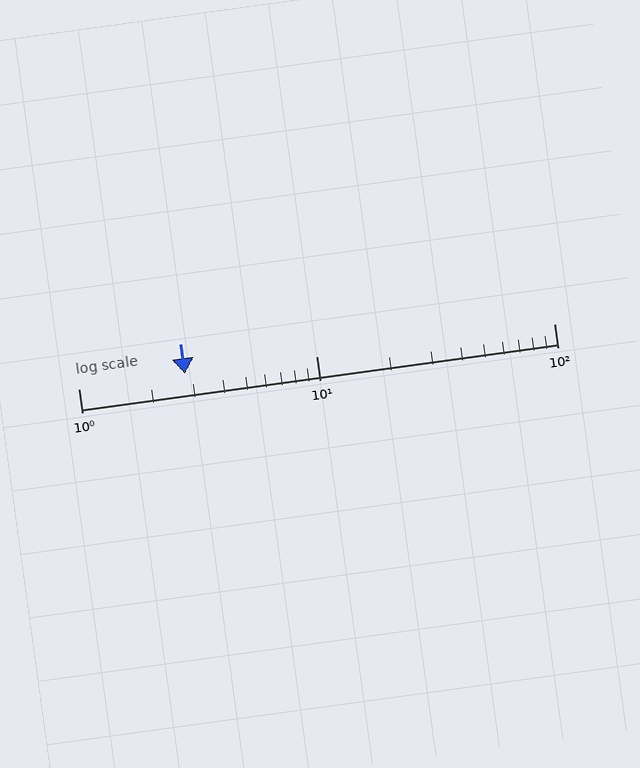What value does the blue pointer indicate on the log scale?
The pointer indicates approximately 2.8.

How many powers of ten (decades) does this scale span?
The scale spans 2 decades, from 1 to 100.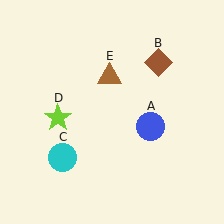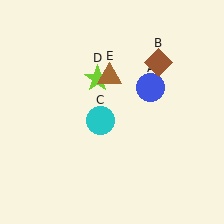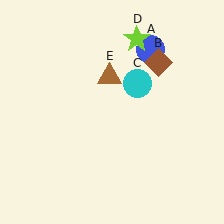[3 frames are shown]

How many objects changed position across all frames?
3 objects changed position: blue circle (object A), cyan circle (object C), lime star (object D).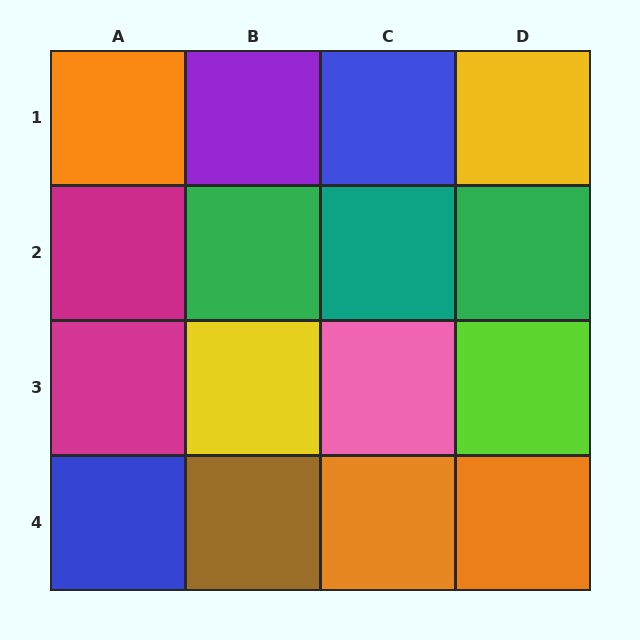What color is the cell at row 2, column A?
Magenta.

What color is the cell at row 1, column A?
Orange.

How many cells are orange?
3 cells are orange.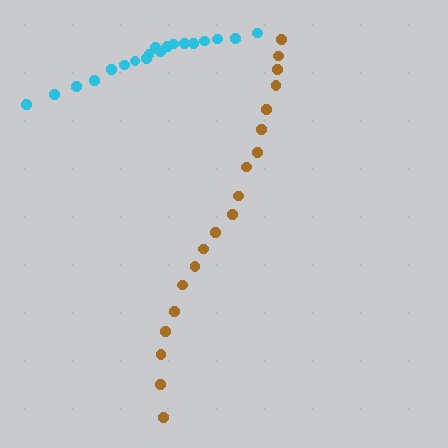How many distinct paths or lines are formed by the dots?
There are 2 distinct paths.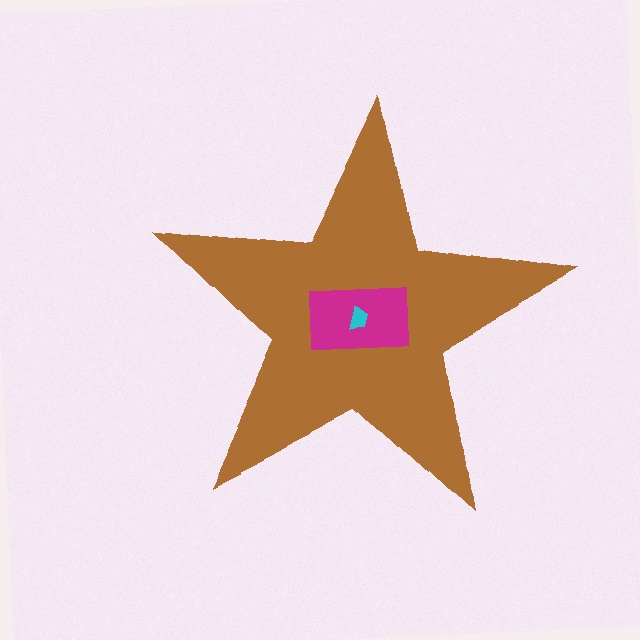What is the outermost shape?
The brown star.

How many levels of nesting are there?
3.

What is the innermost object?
The cyan trapezoid.